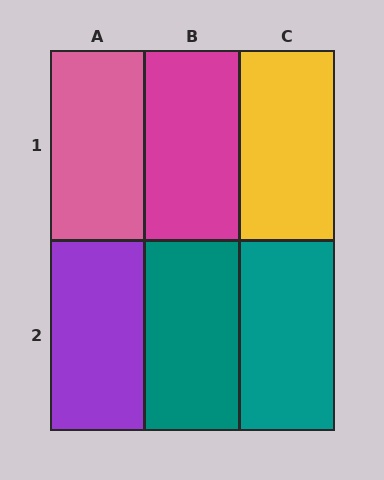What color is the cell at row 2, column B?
Teal.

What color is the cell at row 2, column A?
Purple.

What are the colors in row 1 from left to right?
Pink, magenta, yellow.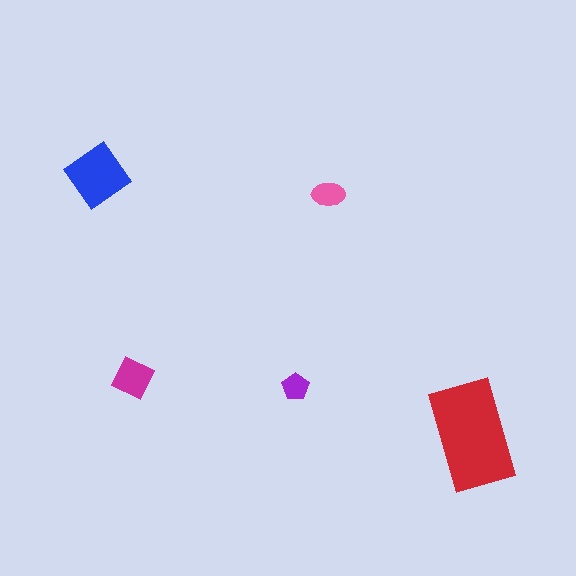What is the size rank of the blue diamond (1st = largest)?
2nd.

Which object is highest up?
The blue diamond is topmost.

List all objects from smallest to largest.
The purple pentagon, the pink ellipse, the magenta square, the blue diamond, the red rectangle.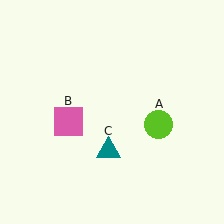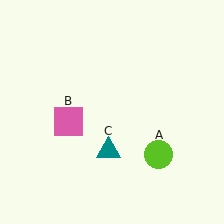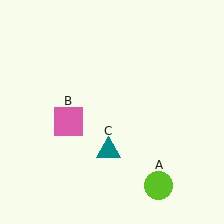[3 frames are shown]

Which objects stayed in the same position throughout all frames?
Pink square (object B) and teal triangle (object C) remained stationary.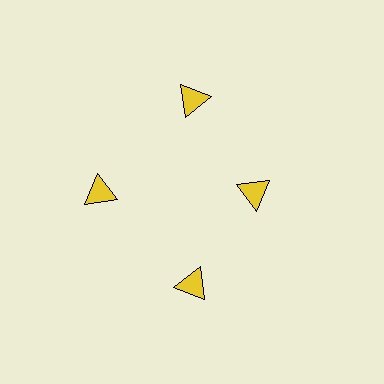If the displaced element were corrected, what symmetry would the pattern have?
It would have 4-fold rotational symmetry — the pattern would map onto itself every 90 degrees.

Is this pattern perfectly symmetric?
No. The 4 yellow triangles are arranged in a ring, but one element near the 3 o'clock position is pulled inward toward the center, breaking the 4-fold rotational symmetry.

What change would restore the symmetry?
The symmetry would be restored by moving it outward, back onto the ring so that all 4 triangles sit at equal angles and equal distance from the center.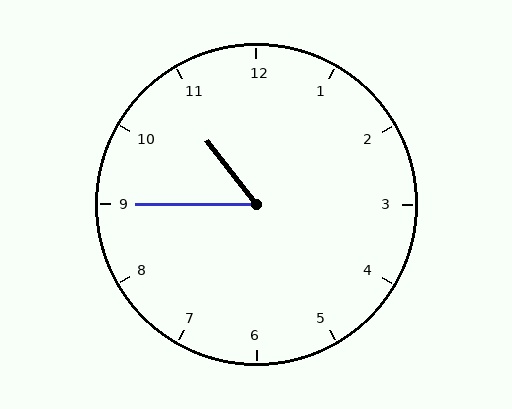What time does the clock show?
10:45.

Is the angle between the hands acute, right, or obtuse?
It is acute.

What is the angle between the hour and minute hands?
Approximately 52 degrees.